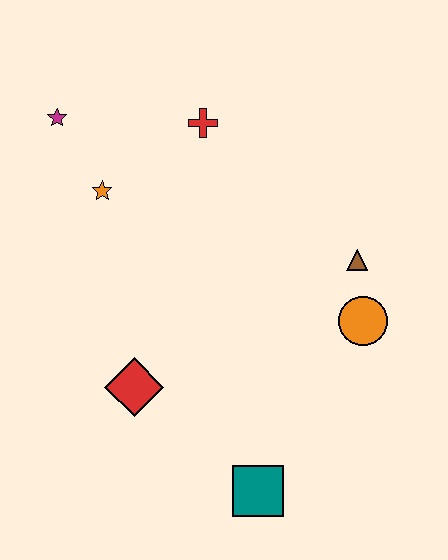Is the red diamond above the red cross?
No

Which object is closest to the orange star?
The magenta star is closest to the orange star.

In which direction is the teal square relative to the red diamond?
The teal square is to the right of the red diamond.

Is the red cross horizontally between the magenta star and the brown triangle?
Yes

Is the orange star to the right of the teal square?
No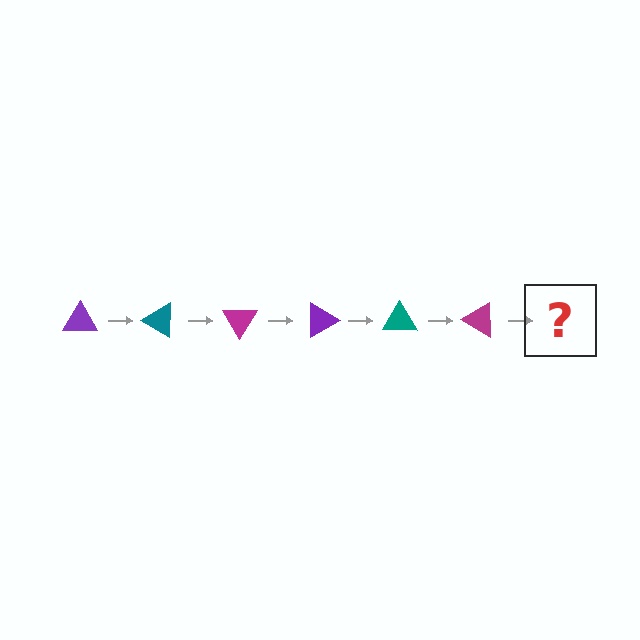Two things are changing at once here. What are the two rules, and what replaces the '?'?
The two rules are that it rotates 30 degrees each step and the color cycles through purple, teal, and magenta. The '?' should be a purple triangle, rotated 180 degrees from the start.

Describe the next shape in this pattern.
It should be a purple triangle, rotated 180 degrees from the start.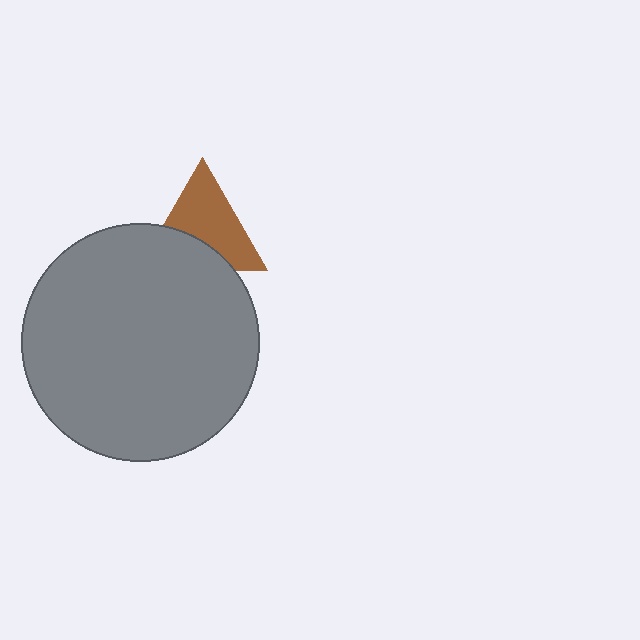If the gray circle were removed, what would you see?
You would see the complete brown triangle.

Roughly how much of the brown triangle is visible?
About half of it is visible (roughly 63%).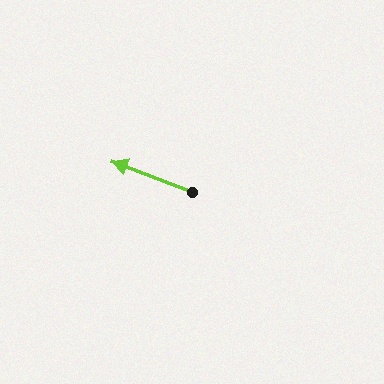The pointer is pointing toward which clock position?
Roughly 10 o'clock.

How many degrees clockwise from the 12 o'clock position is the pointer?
Approximately 291 degrees.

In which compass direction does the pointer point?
West.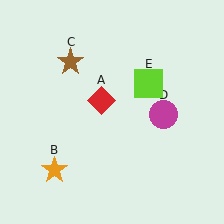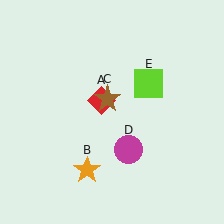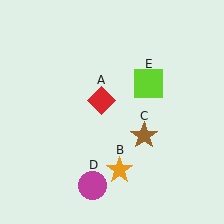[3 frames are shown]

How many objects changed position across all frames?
3 objects changed position: orange star (object B), brown star (object C), magenta circle (object D).